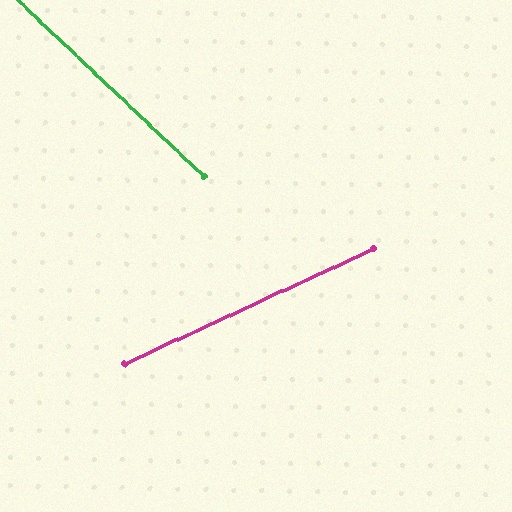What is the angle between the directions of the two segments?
Approximately 68 degrees.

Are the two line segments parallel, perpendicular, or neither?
Neither parallel nor perpendicular — they differ by about 68°.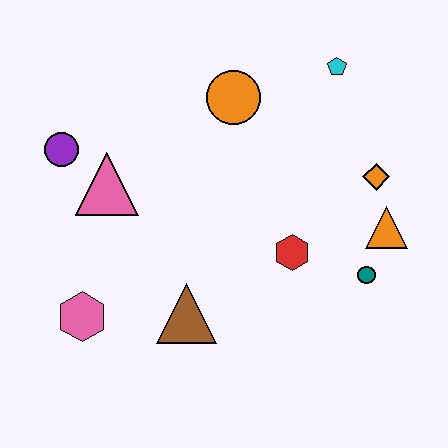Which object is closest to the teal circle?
The orange triangle is closest to the teal circle.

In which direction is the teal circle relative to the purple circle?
The teal circle is to the right of the purple circle.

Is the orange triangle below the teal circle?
No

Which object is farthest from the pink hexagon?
The cyan pentagon is farthest from the pink hexagon.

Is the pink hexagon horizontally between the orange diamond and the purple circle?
Yes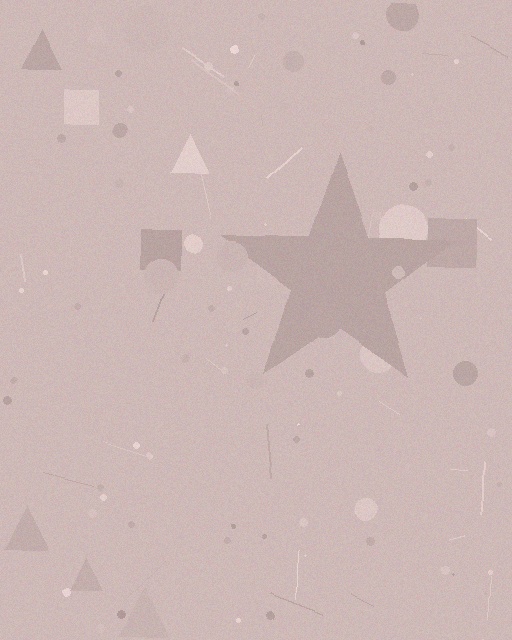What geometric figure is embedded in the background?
A star is embedded in the background.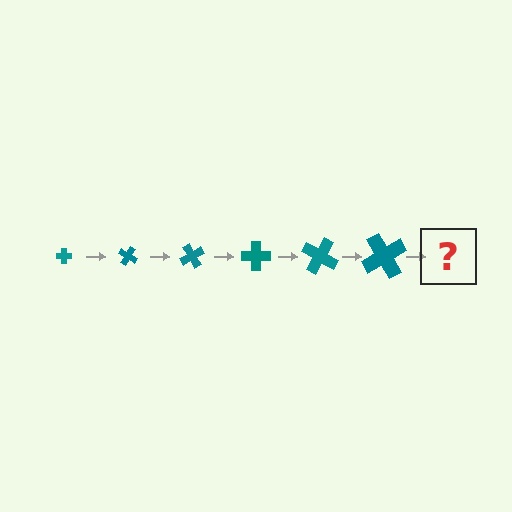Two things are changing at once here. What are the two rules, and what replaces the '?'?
The two rules are that the cross grows larger each step and it rotates 30 degrees each step. The '?' should be a cross, larger than the previous one and rotated 180 degrees from the start.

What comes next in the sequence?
The next element should be a cross, larger than the previous one and rotated 180 degrees from the start.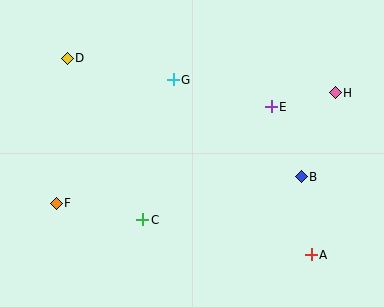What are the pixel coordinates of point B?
Point B is at (301, 177).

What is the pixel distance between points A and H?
The distance between A and H is 163 pixels.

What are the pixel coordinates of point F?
Point F is at (56, 203).